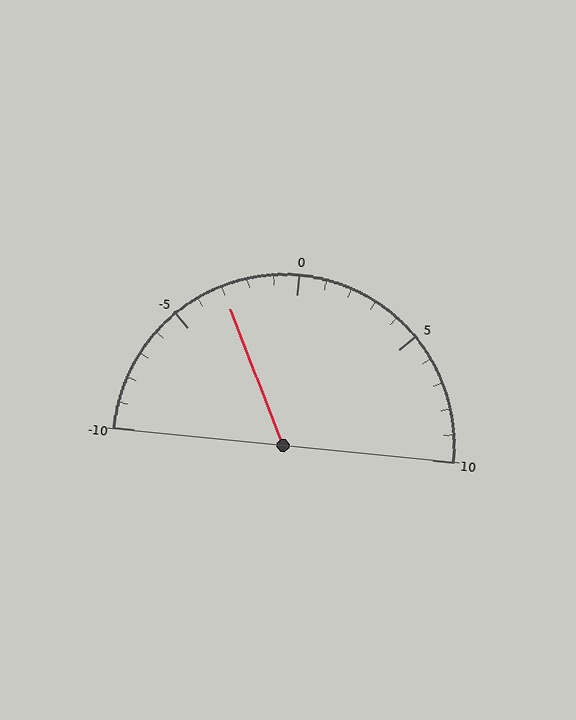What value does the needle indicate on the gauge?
The needle indicates approximately -3.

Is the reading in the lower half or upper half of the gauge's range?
The reading is in the lower half of the range (-10 to 10).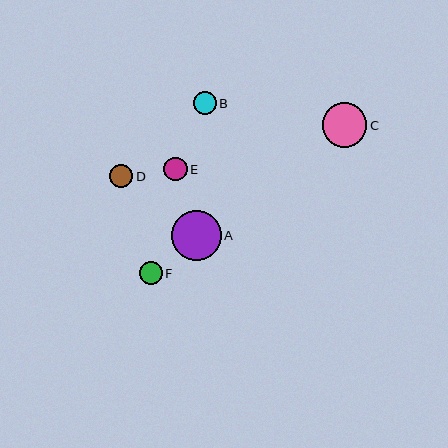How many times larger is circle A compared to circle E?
Circle A is approximately 2.1 times the size of circle E.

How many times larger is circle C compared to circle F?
Circle C is approximately 2.0 times the size of circle F.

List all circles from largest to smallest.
From largest to smallest: A, C, E, B, D, F.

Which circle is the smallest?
Circle F is the smallest with a size of approximately 23 pixels.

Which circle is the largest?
Circle A is the largest with a size of approximately 50 pixels.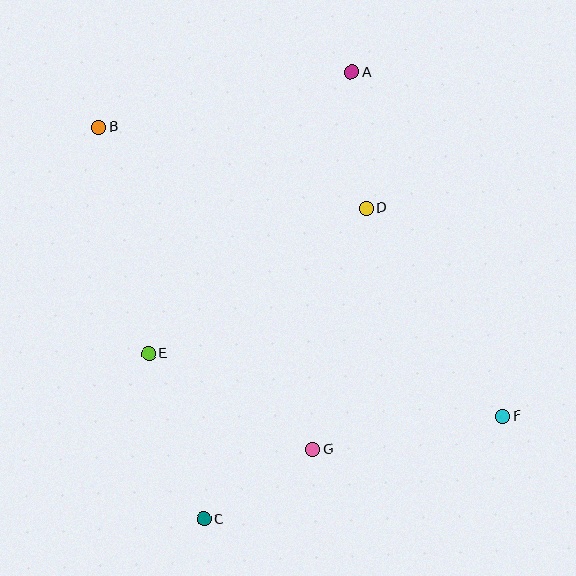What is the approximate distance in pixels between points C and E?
The distance between C and E is approximately 174 pixels.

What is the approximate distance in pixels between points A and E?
The distance between A and E is approximately 347 pixels.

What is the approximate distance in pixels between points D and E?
The distance between D and E is approximately 262 pixels.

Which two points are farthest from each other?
Points B and F are farthest from each other.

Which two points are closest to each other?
Points C and G are closest to each other.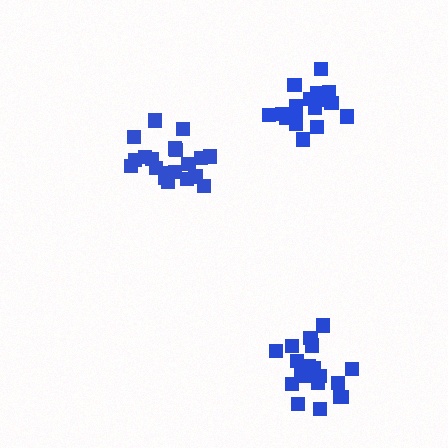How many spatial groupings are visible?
There are 3 spatial groupings.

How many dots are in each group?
Group 1: 20 dots, Group 2: 21 dots, Group 3: 17 dots (58 total).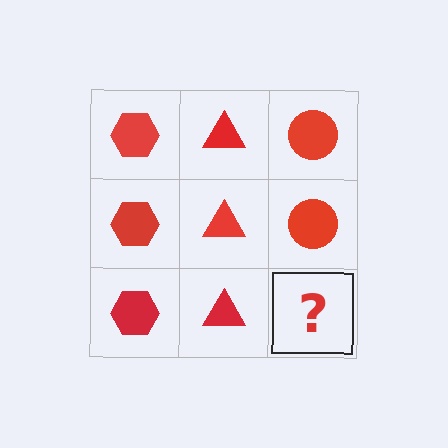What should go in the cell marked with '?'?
The missing cell should contain a red circle.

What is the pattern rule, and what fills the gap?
The rule is that each column has a consistent shape. The gap should be filled with a red circle.